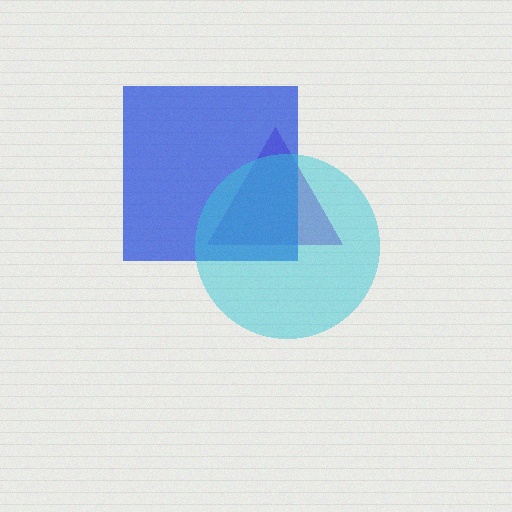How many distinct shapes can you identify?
There are 3 distinct shapes: a purple triangle, a blue square, a cyan circle.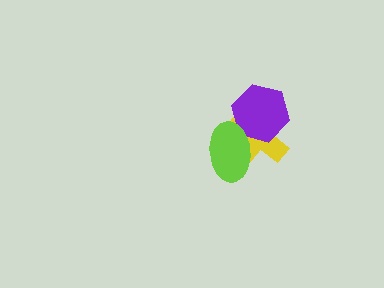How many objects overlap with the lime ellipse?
2 objects overlap with the lime ellipse.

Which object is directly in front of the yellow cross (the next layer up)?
The purple hexagon is directly in front of the yellow cross.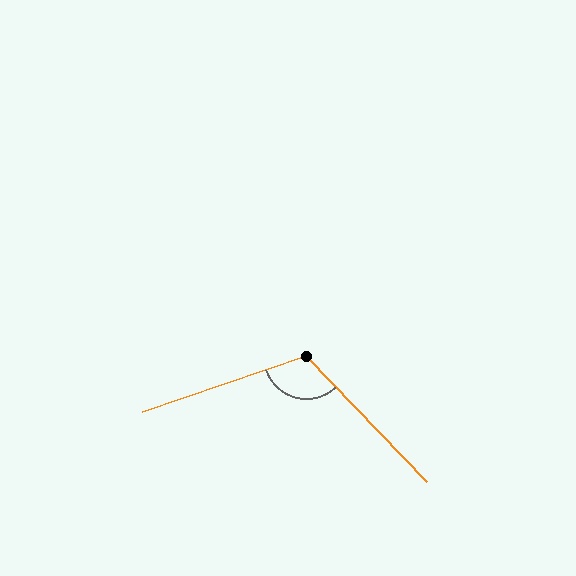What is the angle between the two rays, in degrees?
Approximately 115 degrees.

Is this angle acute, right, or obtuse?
It is obtuse.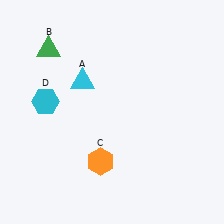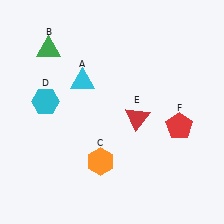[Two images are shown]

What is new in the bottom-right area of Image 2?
A red pentagon (F) was added in the bottom-right area of Image 2.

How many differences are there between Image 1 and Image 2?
There are 2 differences between the two images.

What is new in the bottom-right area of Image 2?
A red triangle (E) was added in the bottom-right area of Image 2.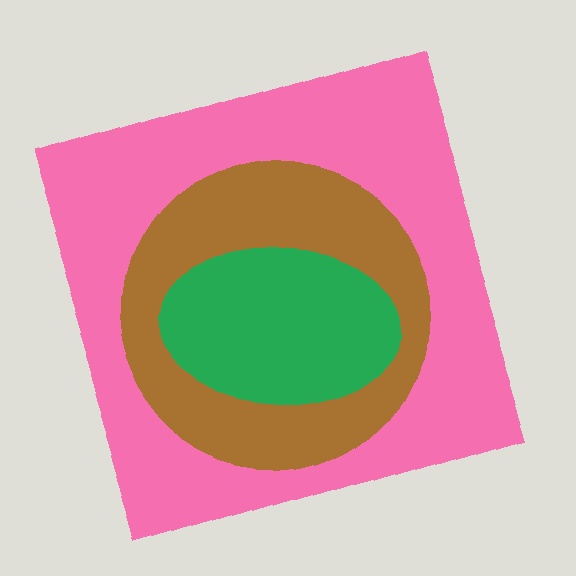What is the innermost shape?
The green ellipse.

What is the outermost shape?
The pink square.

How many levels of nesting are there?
3.